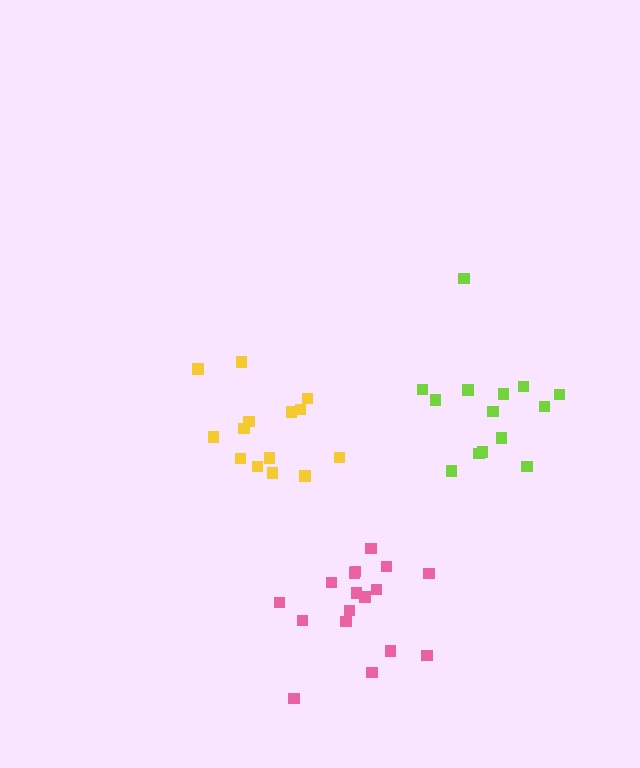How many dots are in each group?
Group 1: 14 dots, Group 2: 14 dots, Group 3: 17 dots (45 total).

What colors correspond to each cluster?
The clusters are colored: lime, yellow, pink.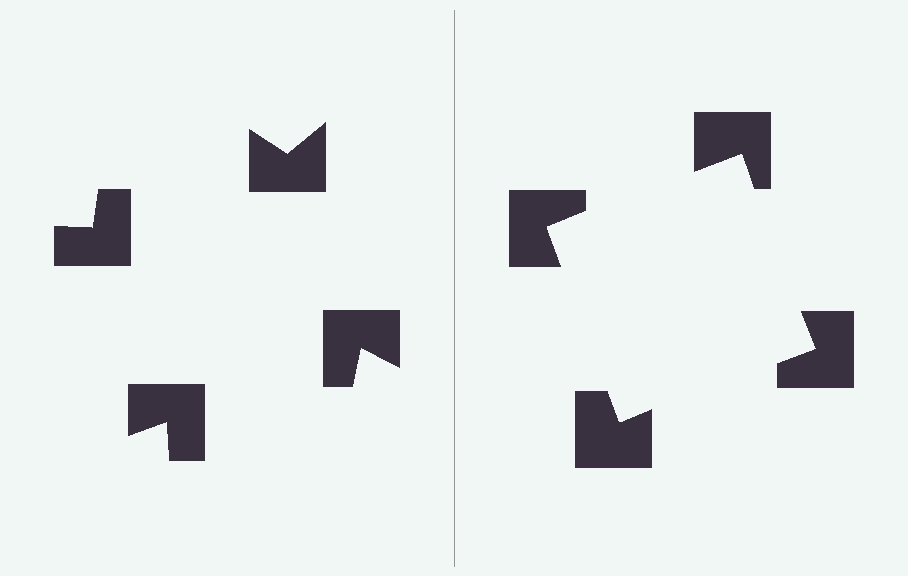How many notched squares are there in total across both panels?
8 — 4 on each side.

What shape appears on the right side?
An illusory square.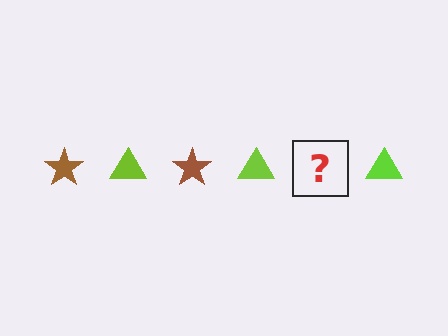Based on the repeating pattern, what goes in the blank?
The blank should be a brown star.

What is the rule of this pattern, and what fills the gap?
The rule is that the pattern alternates between brown star and lime triangle. The gap should be filled with a brown star.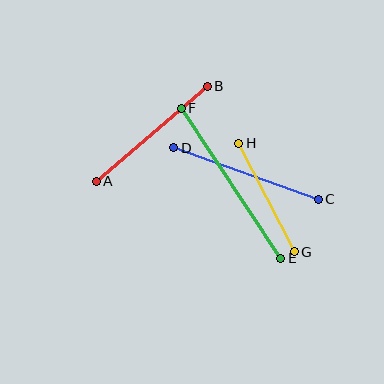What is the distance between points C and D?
The distance is approximately 153 pixels.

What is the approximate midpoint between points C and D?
The midpoint is at approximately (246, 174) pixels.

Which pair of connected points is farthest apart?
Points E and F are farthest apart.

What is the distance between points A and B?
The distance is approximately 146 pixels.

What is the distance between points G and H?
The distance is approximately 122 pixels.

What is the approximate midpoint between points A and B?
The midpoint is at approximately (152, 134) pixels.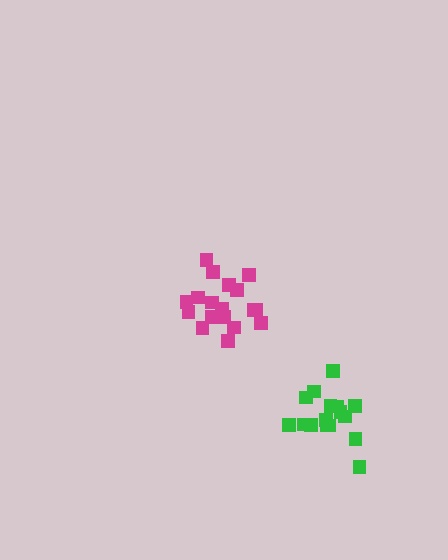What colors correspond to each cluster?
The clusters are colored: magenta, green.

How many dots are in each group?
Group 1: 18 dots, Group 2: 16 dots (34 total).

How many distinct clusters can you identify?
There are 2 distinct clusters.